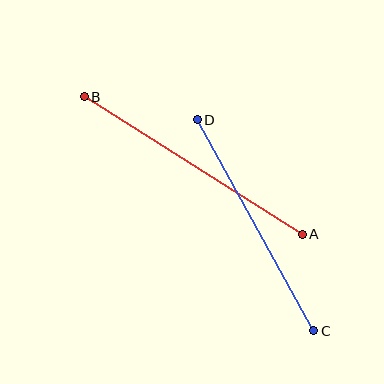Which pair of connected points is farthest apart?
Points A and B are farthest apart.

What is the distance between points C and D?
The distance is approximately 241 pixels.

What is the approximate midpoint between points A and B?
The midpoint is at approximately (193, 166) pixels.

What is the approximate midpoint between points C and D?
The midpoint is at approximately (256, 225) pixels.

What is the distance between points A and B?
The distance is approximately 258 pixels.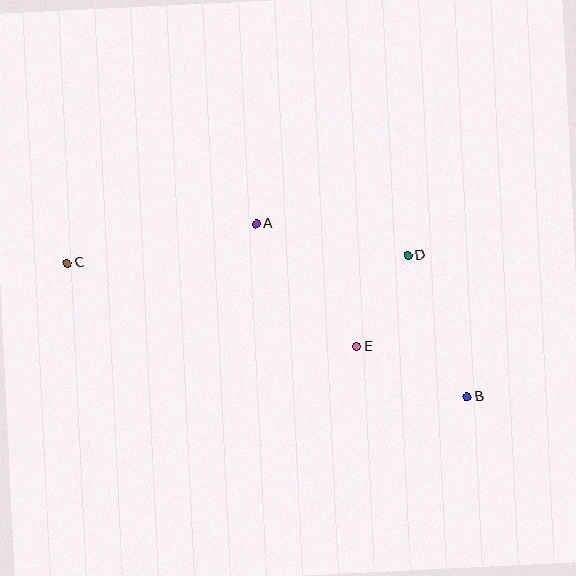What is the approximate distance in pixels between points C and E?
The distance between C and E is approximately 301 pixels.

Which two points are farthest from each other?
Points B and C are farthest from each other.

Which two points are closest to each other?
Points D and E are closest to each other.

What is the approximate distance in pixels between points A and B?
The distance between A and B is approximately 273 pixels.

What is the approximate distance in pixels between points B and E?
The distance between B and E is approximately 122 pixels.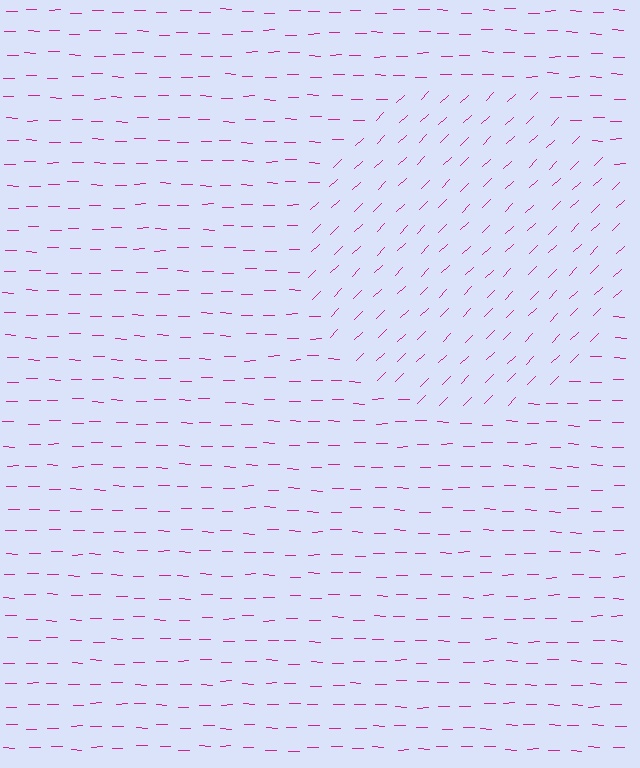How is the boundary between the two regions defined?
The boundary is defined purely by a change in line orientation (approximately 45 degrees difference). All lines are the same color and thickness.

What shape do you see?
I see a circle.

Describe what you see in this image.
The image is filled with small magenta line segments. A circle region in the image has lines oriented differently from the surrounding lines, creating a visible texture boundary.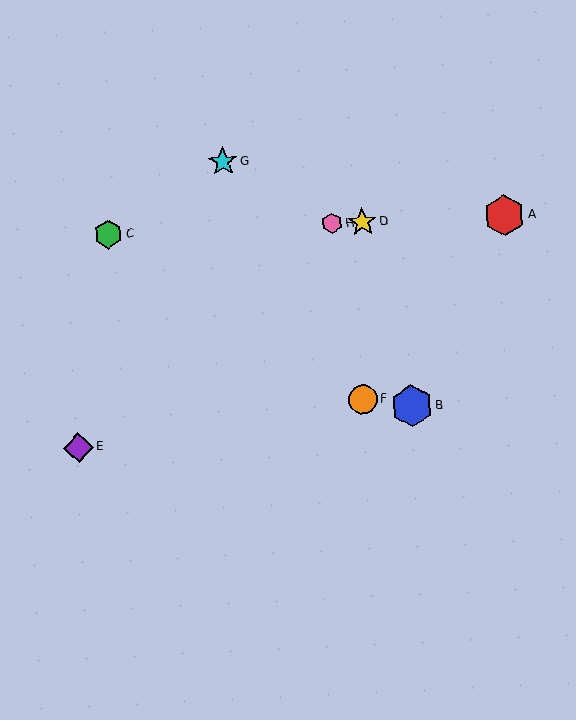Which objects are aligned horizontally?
Objects A, C, D, H are aligned horizontally.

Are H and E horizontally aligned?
No, H is at y≈223 and E is at y≈448.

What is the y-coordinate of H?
Object H is at y≈223.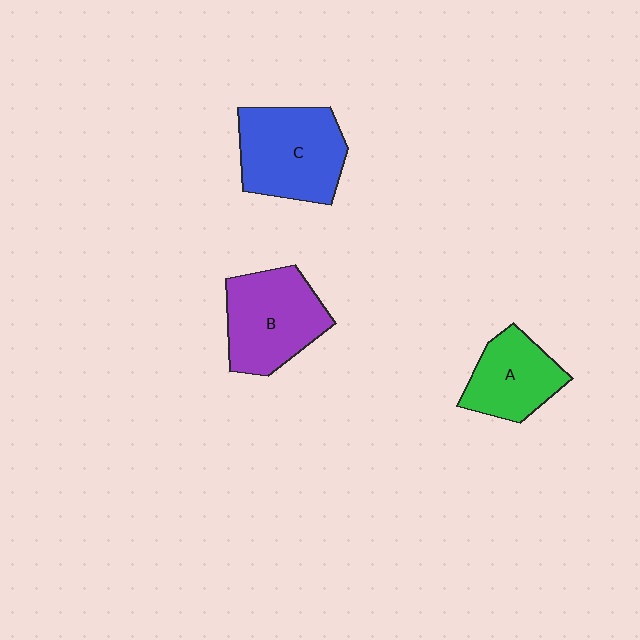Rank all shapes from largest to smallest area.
From largest to smallest: C (blue), B (purple), A (green).